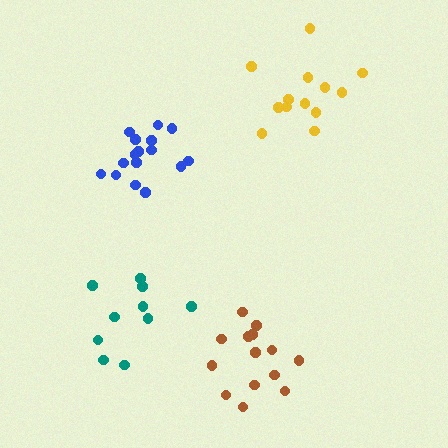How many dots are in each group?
Group 1: 13 dots, Group 2: 16 dots, Group 3: 14 dots, Group 4: 10 dots (53 total).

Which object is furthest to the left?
The teal cluster is leftmost.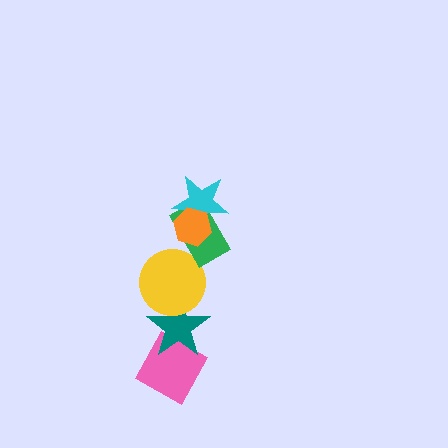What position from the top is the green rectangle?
The green rectangle is 3rd from the top.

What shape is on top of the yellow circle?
The green rectangle is on top of the yellow circle.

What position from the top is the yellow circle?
The yellow circle is 4th from the top.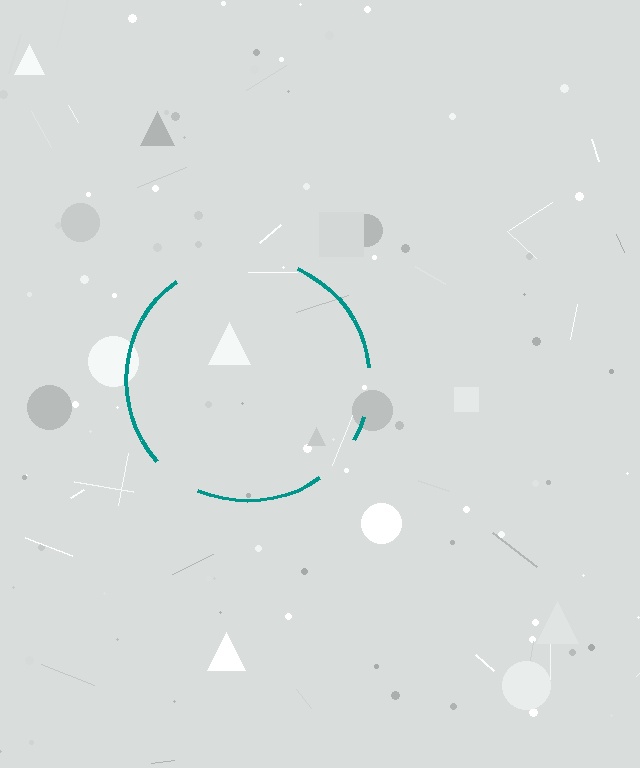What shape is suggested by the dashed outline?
The dashed outline suggests a circle.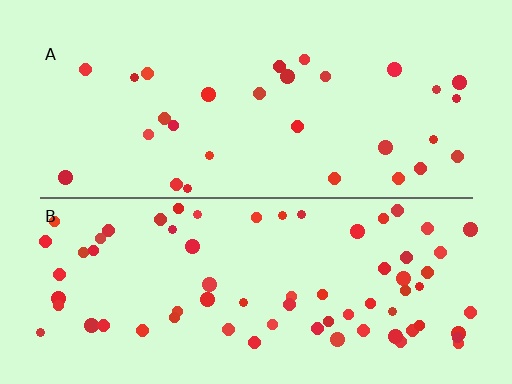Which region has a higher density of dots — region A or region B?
B (the bottom).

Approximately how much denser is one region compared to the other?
Approximately 2.3× — region B over region A.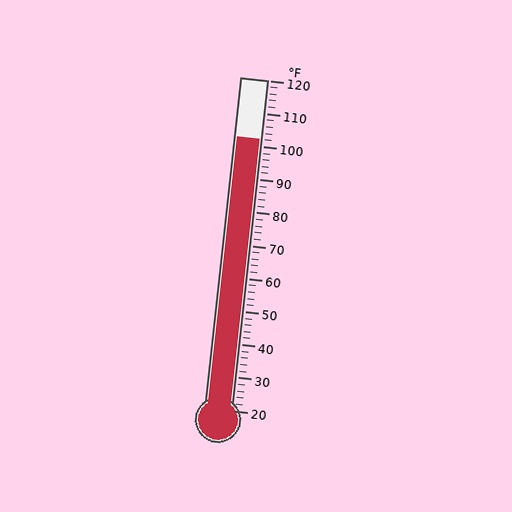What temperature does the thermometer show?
The thermometer shows approximately 102°F.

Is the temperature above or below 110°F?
The temperature is below 110°F.